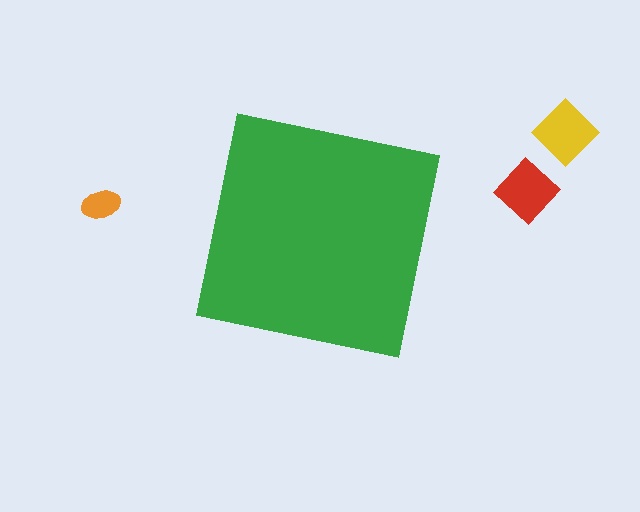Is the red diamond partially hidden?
No, the red diamond is fully visible.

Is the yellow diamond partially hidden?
No, the yellow diamond is fully visible.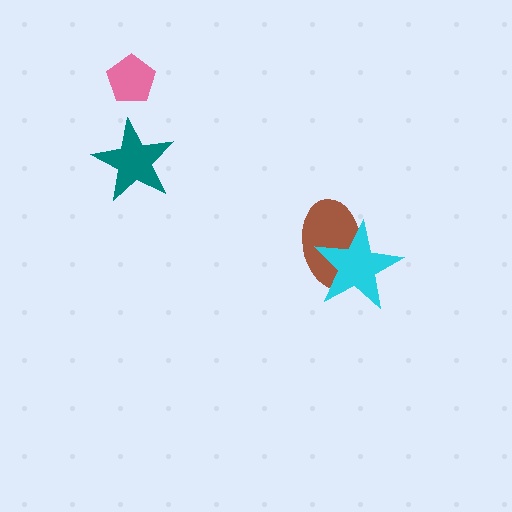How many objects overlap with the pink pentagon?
0 objects overlap with the pink pentagon.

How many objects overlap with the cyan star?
1 object overlaps with the cyan star.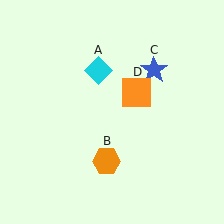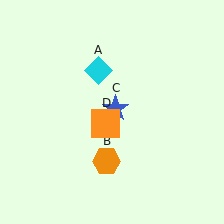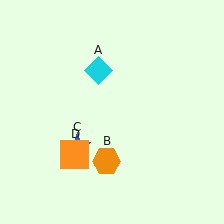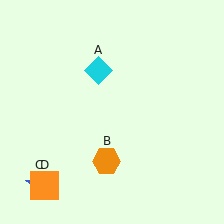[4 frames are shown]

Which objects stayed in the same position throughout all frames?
Cyan diamond (object A) and orange hexagon (object B) remained stationary.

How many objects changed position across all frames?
2 objects changed position: blue star (object C), orange square (object D).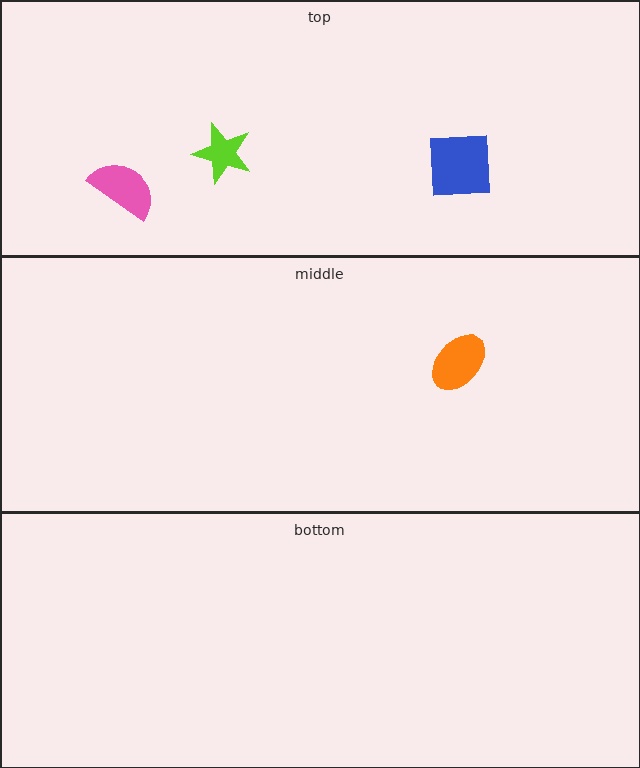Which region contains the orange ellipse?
The middle region.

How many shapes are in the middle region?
1.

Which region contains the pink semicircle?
The top region.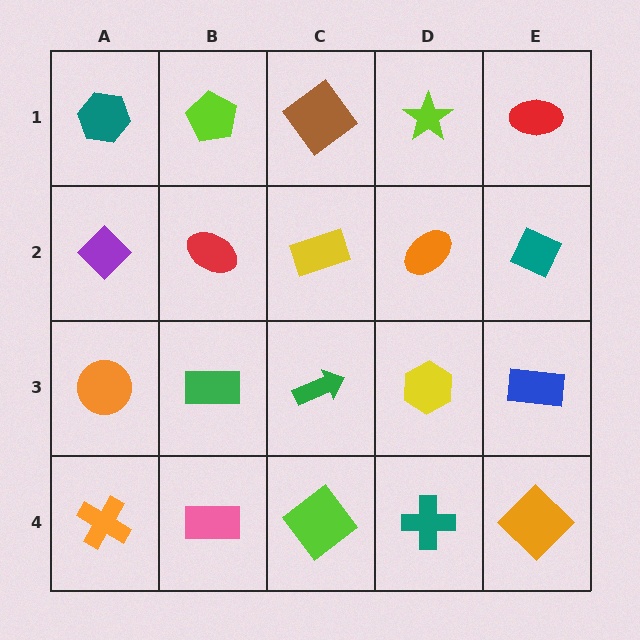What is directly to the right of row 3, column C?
A yellow hexagon.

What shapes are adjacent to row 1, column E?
A teal diamond (row 2, column E), a lime star (row 1, column D).